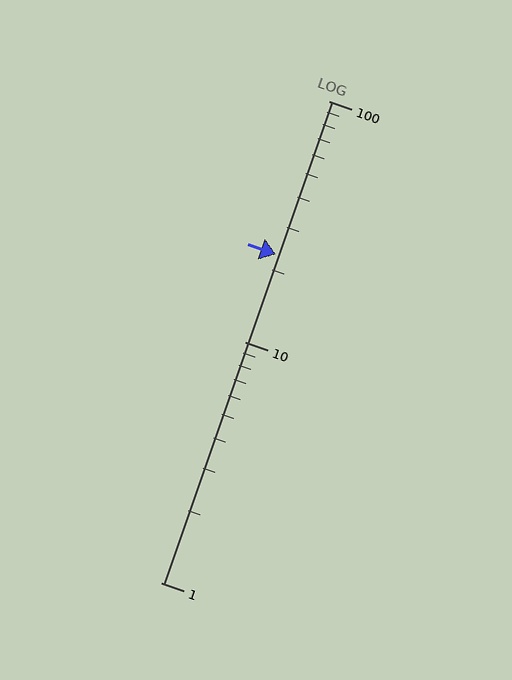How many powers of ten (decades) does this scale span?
The scale spans 2 decades, from 1 to 100.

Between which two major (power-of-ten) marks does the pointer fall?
The pointer is between 10 and 100.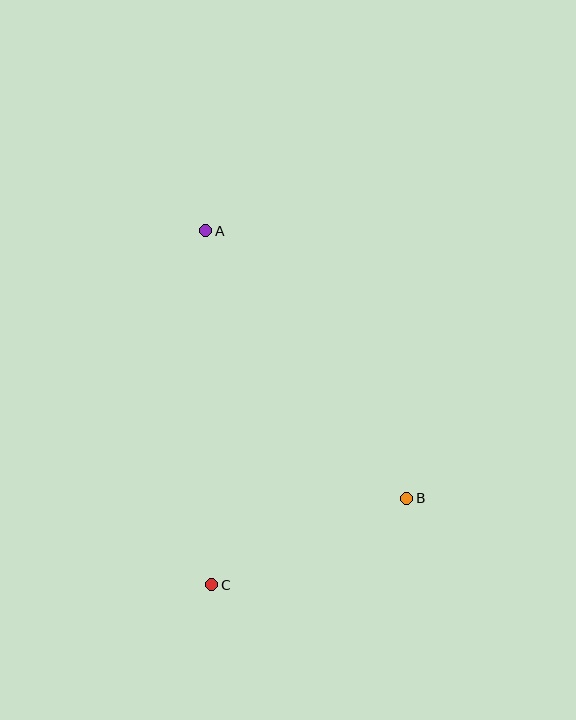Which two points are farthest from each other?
Points A and C are farthest from each other.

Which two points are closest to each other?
Points B and C are closest to each other.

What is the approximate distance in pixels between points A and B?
The distance between A and B is approximately 335 pixels.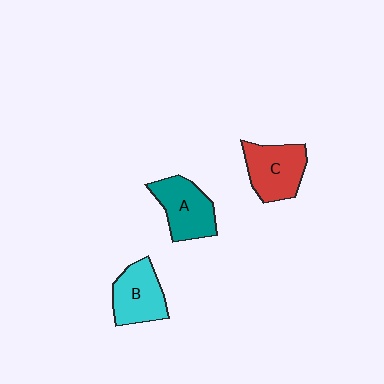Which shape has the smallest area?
Shape B (cyan).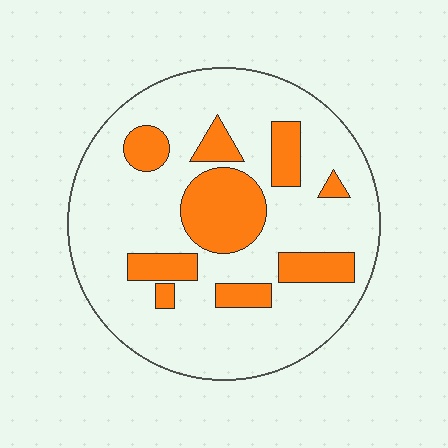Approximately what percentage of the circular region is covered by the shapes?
Approximately 25%.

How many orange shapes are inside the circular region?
9.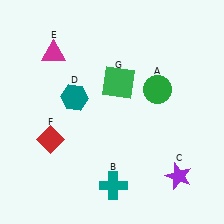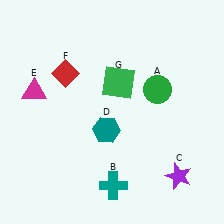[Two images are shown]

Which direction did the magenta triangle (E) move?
The magenta triangle (E) moved down.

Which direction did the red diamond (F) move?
The red diamond (F) moved up.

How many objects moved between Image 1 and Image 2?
3 objects moved between the two images.